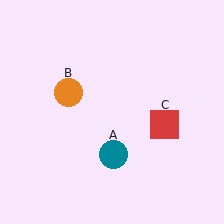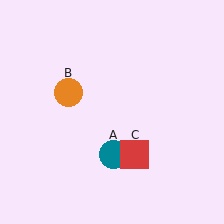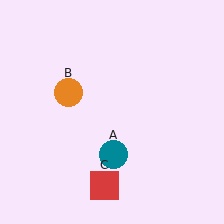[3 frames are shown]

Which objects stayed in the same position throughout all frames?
Teal circle (object A) and orange circle (object B) remained stationary.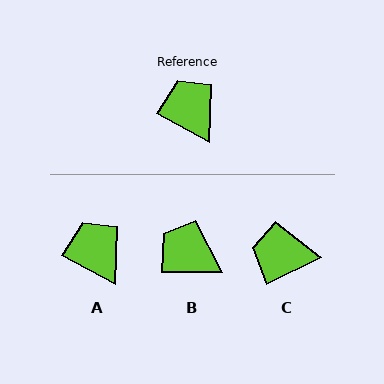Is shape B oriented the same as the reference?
No, it is off by about 29 degrees.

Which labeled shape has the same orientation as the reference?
A.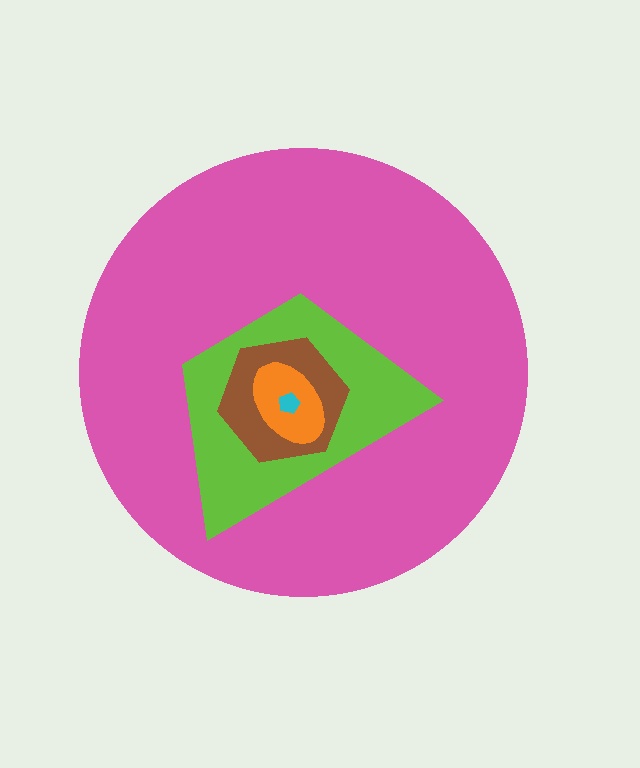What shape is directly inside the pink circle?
The lime trapezoid.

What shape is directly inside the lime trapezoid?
The brown hexagon.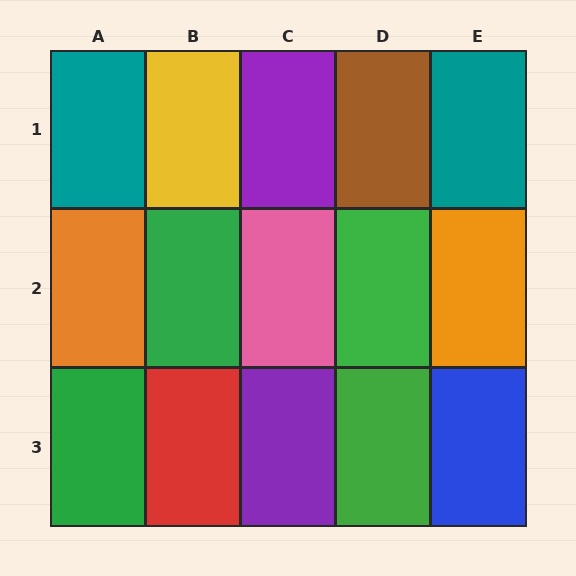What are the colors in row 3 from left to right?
Green, red, purple, green, blue.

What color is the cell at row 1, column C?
Purple.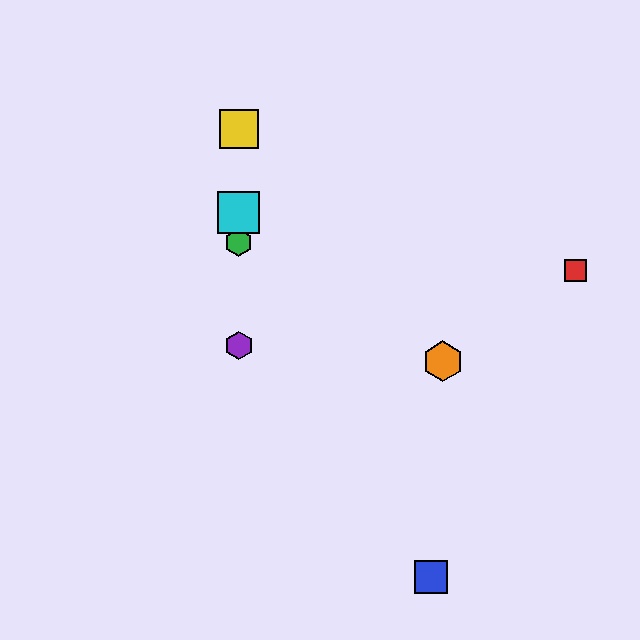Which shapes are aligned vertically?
The green hexagon, the yellow square, the purple hexagon, the cyan square are aligned vertically.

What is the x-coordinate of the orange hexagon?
The orange hexagon is at x≈443.